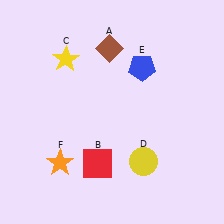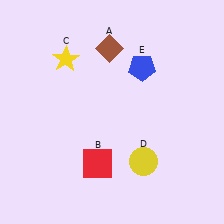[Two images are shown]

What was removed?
The orange star (F) was removed in Image 2.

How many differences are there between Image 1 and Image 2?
There is 1 difference between the two images.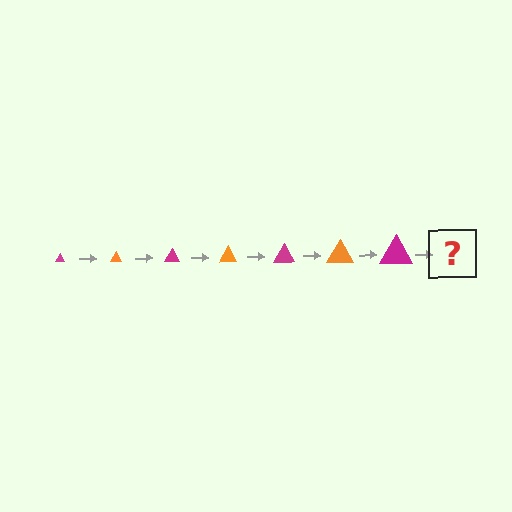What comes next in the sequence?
The next element should be an orange triangle, larger than the previous one.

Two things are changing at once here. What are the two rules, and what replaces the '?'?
The two rules are that the triangle grows larger each step and the color cycles through magenta and orange. The '?' should be an orange triangle, larger than the previous one.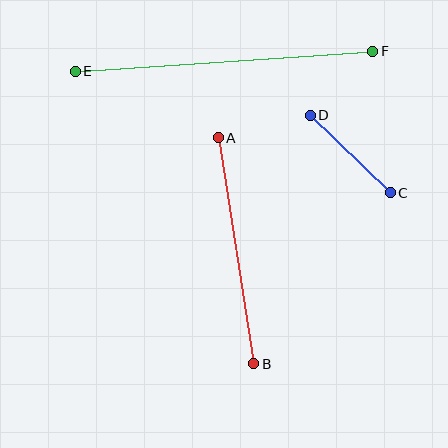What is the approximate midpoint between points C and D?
The midpoint is at approximately (350, 154) pixels.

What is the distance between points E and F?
The distance is approximately 299 pixels.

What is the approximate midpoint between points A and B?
The midpoint is at approximately (236, 251) pixels.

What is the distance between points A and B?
The distance is approximately 229 pixels.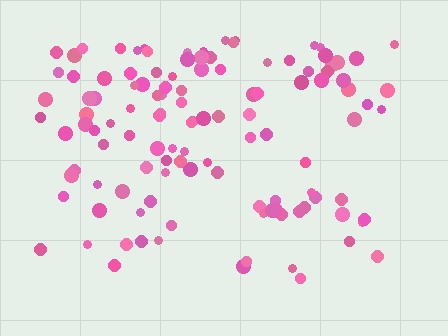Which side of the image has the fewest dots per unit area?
The bottom.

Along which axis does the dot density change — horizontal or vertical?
Vertical.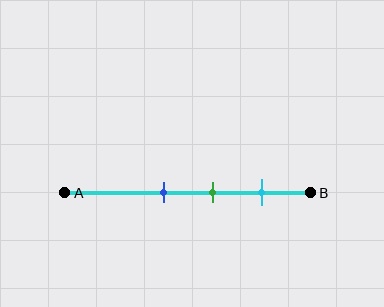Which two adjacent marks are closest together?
The blue and green marks are the closest adjacent pair.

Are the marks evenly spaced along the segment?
Yes, the marks are approximately evenly spaced.